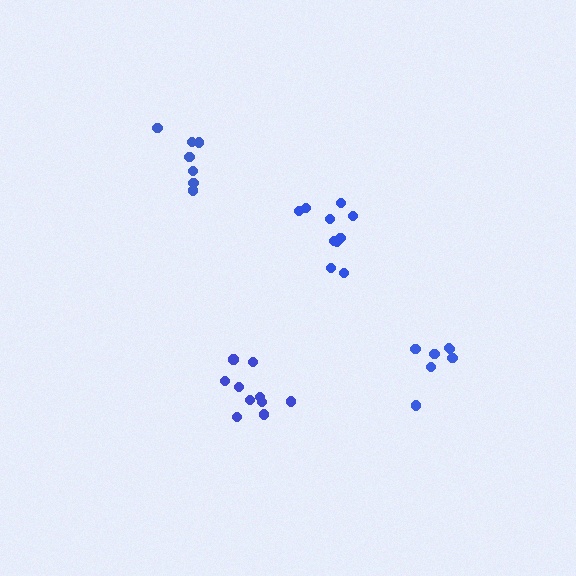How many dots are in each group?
Group 1: 10 dots, Group 2: 7 dots, Group 3: 7 dots, Group 4: 10 dots (34 total).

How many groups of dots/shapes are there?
There are 4 groups.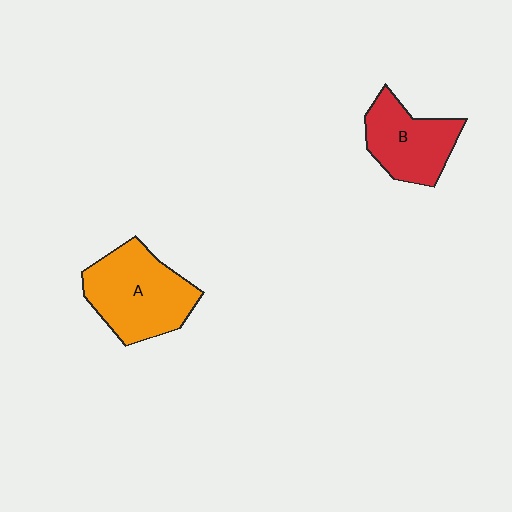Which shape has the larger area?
Shape A (orange).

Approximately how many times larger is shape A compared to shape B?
Approximately 1.3 times.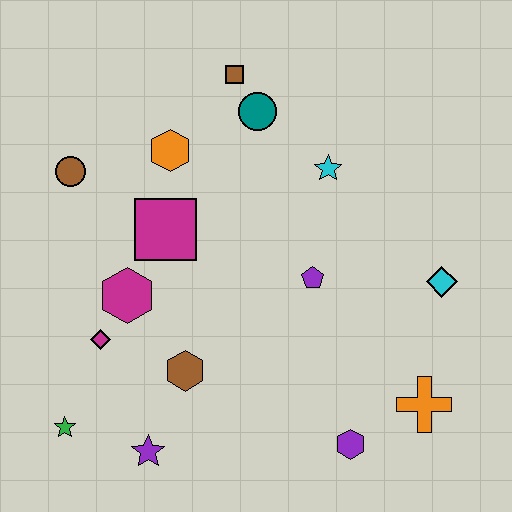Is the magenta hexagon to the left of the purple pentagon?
Yes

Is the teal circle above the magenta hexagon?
Yes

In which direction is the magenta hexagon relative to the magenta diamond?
The magenta hexagon is above the magenta diamond.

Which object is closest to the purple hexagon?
The orange cross is closest to the purple hexagon.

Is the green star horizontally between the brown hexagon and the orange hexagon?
No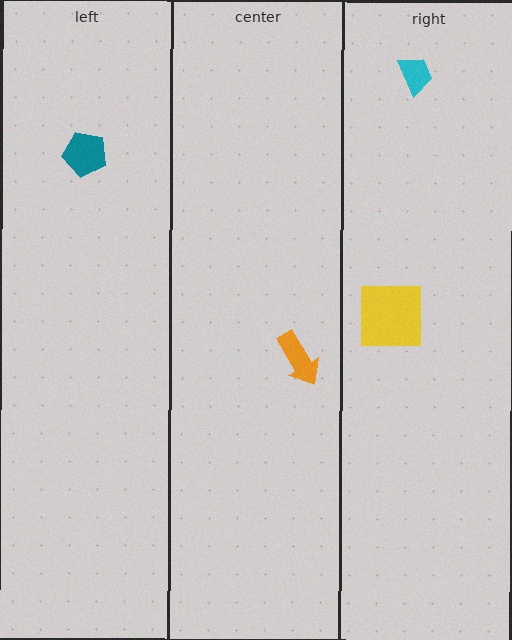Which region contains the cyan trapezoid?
The right region.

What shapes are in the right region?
The cyan trapezoid, the yellow square.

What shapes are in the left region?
The teal pentagon.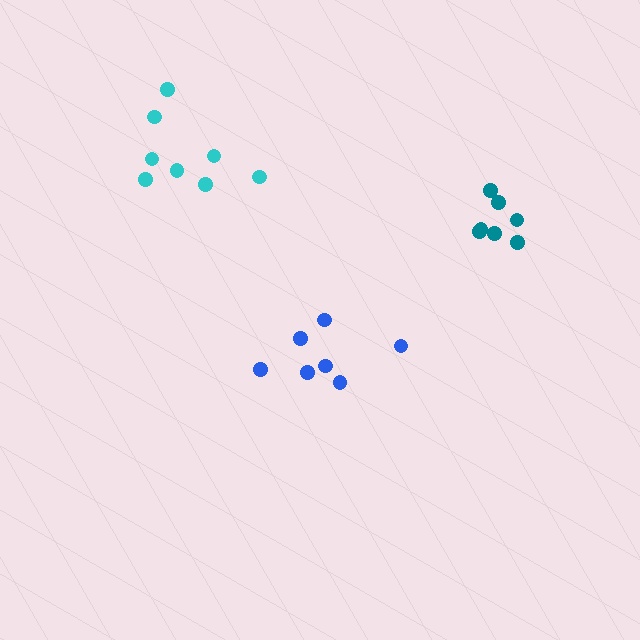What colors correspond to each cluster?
The clusters are colored: blue, teal, cyan.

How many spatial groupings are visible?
There are 3 spatial groupings.